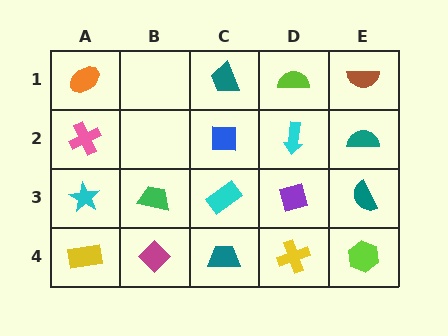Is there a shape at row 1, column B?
No, that cell is empty.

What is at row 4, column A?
A yellow rectangle.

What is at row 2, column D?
A cyan arrow.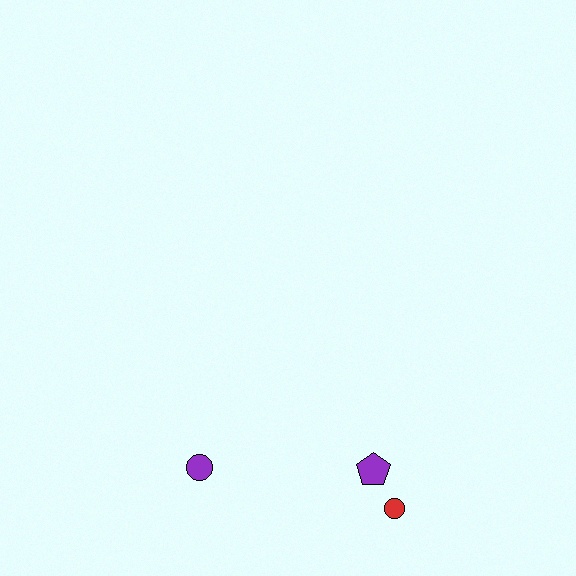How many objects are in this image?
There are 3 objects.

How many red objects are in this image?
There is 1 red object.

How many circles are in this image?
There are 2 circles.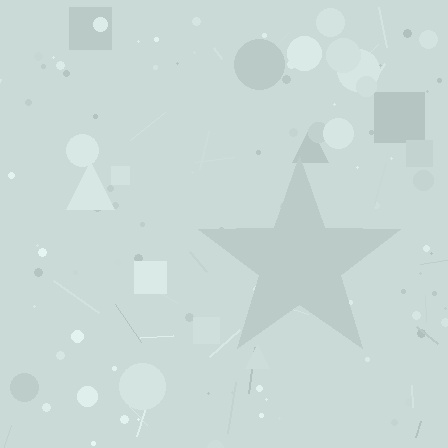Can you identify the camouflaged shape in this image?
The camouflaged shape is a star.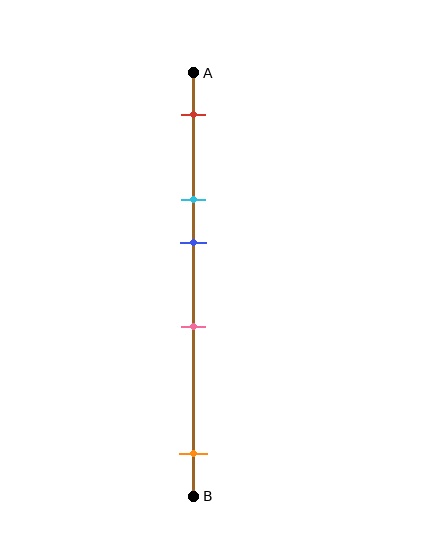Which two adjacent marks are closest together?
The cyan and blue marks are the closest adjacent pair.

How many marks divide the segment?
There are 5 marks dividing the segment.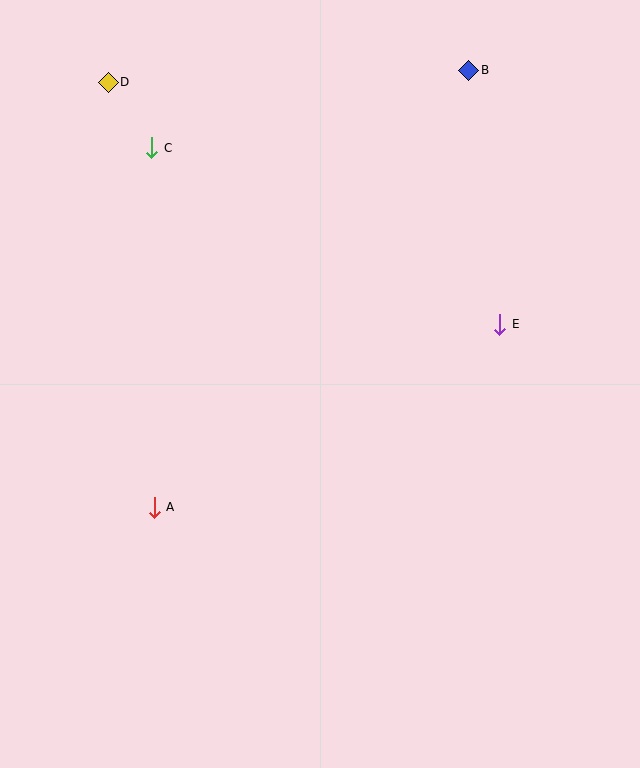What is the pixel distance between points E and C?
The distance between E and C is 390 pixels.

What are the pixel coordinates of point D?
Point D is at (108, 82).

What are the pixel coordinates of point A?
Point A is at (154, 507).